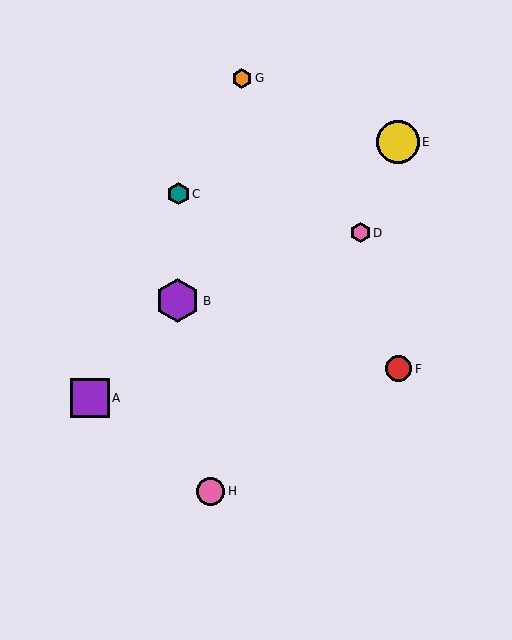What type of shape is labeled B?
Shape B is a purple hexagon.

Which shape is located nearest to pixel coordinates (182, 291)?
The purple hexagon (labeled B) at (178, 301) is nearest to that location.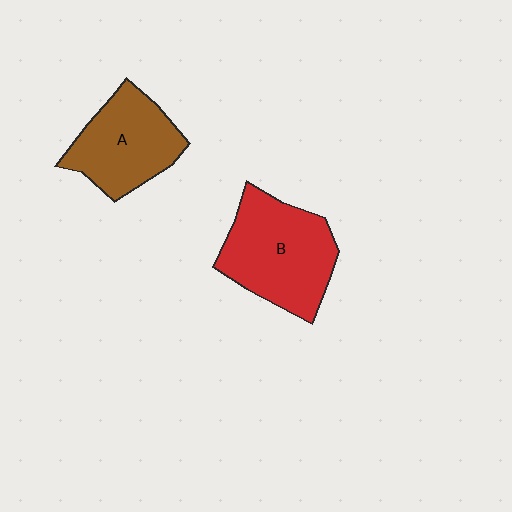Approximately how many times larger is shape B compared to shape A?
Approximately 1.2 times.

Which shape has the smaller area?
Shape A (brown).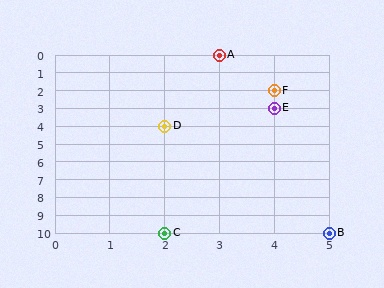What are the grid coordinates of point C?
Point C is at grid coordinates (2, 10).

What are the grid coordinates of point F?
Point F is at grid coordinates (4, 2).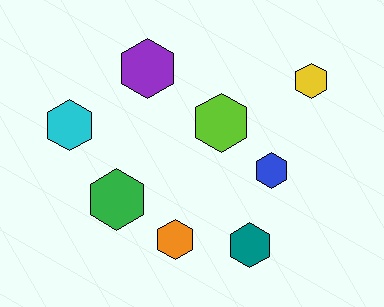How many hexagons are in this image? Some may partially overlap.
There are 8 hexagons.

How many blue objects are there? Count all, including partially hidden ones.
There is 1 blue object.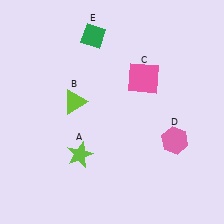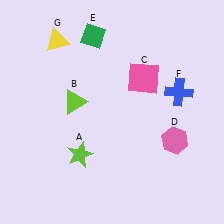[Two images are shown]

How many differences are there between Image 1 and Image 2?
There are 2 differences between the two images.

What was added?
A blue cross (F), a yellow triangle (G) were added in Image 2.